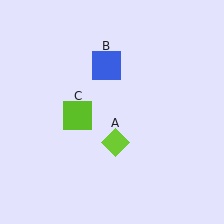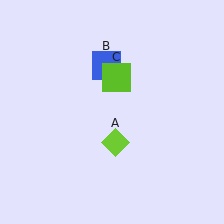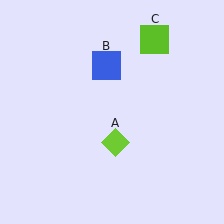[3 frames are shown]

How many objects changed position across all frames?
1 object changed position: lime square (object C).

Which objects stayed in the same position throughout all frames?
Lime diamond (object A) and blue square (object B) remained stationary.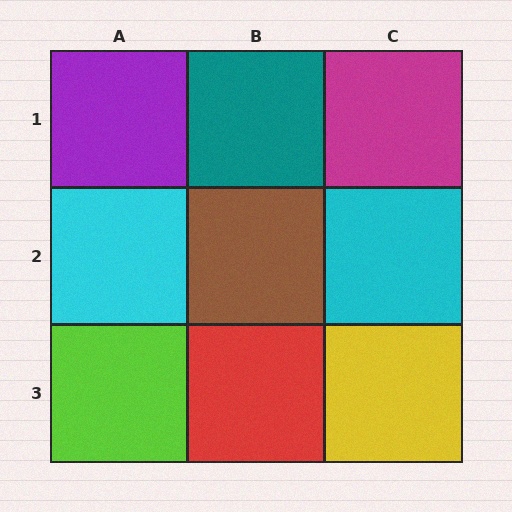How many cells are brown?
1 cell is brown.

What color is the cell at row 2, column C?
Cyan.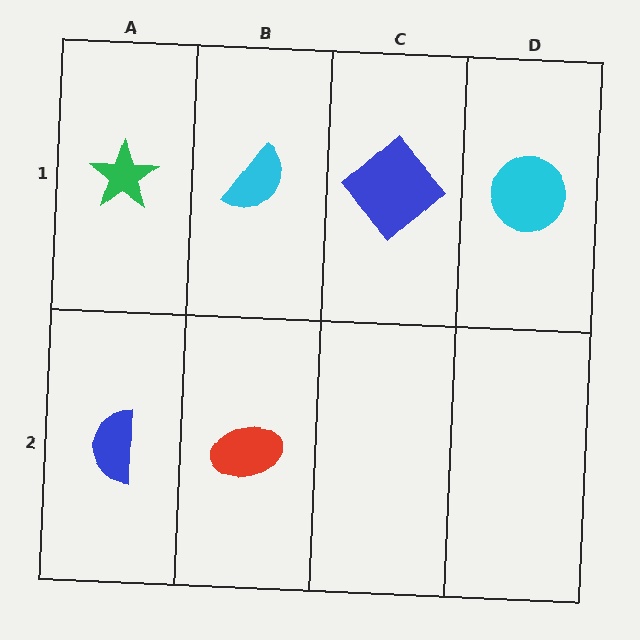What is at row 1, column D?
A cyan circle.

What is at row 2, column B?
A red ellipse.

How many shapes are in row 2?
2 shapes.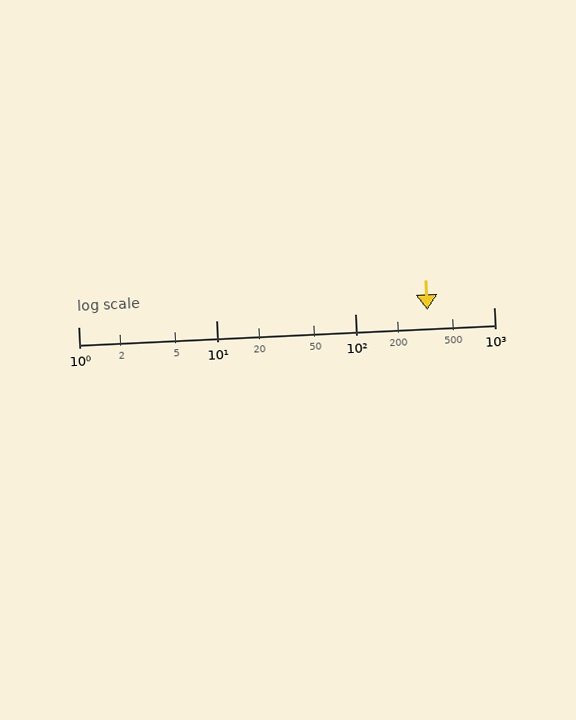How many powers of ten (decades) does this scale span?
The scale spans 3 decades, from 1 to 1000.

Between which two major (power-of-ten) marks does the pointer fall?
The pointer is between 100 and 1000.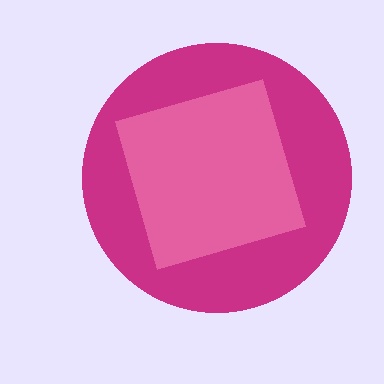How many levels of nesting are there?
2.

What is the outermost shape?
The magenta circle.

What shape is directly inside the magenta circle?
The pink square.